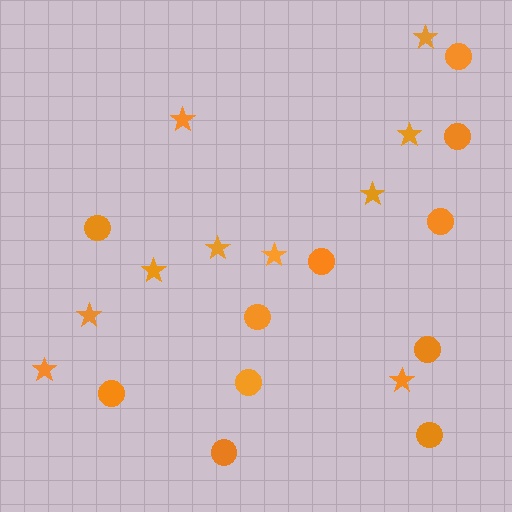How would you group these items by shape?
There are 2 groups: one group of circles (11) and one group of stars (10).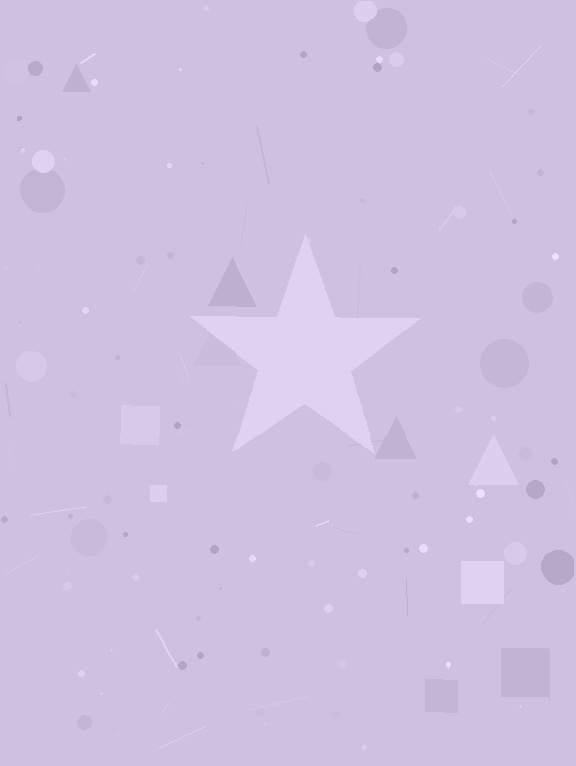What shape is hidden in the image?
A star is hidden in the image.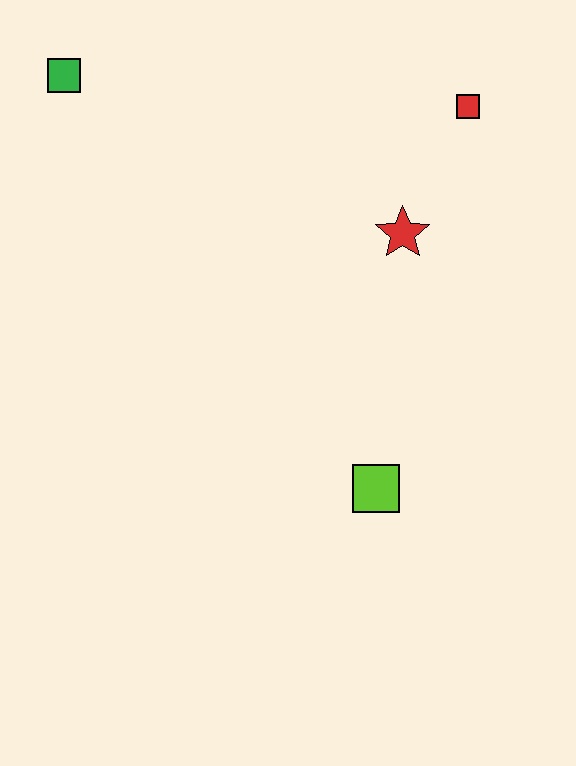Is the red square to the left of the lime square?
No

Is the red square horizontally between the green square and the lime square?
No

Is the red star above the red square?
No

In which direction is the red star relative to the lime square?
The red star is above the lime square.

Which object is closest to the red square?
The red star is closest to the red square.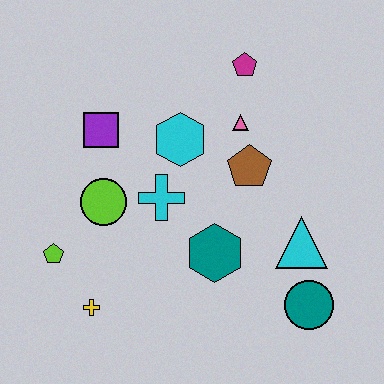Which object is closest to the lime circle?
The cyan cross is closest to the lime circle.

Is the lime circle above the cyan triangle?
Yes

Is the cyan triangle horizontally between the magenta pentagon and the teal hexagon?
No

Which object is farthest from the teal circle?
The purple square is farthest from the teal circle.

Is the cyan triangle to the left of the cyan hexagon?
No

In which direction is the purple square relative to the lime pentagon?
The purple square is above the lime pentagon.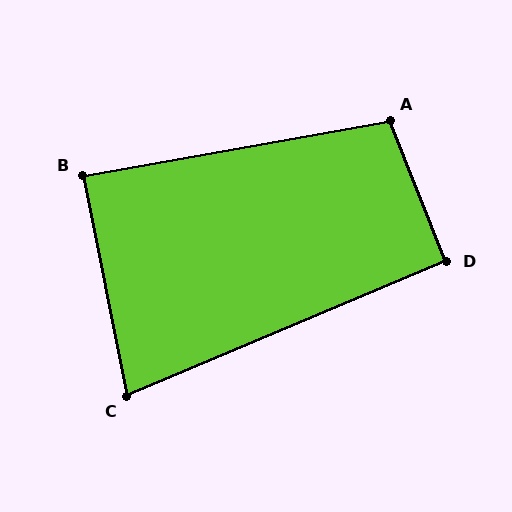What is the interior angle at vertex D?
Approximately 91 degrees (approximately right).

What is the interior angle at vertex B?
Approximately 89 degrees (approximately right).